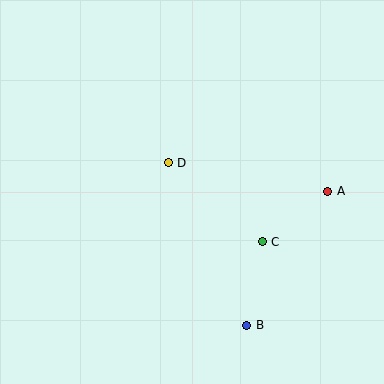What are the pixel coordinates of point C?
Point C is at (262, 242).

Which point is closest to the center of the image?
Point D at (168, 163) is closest to the center.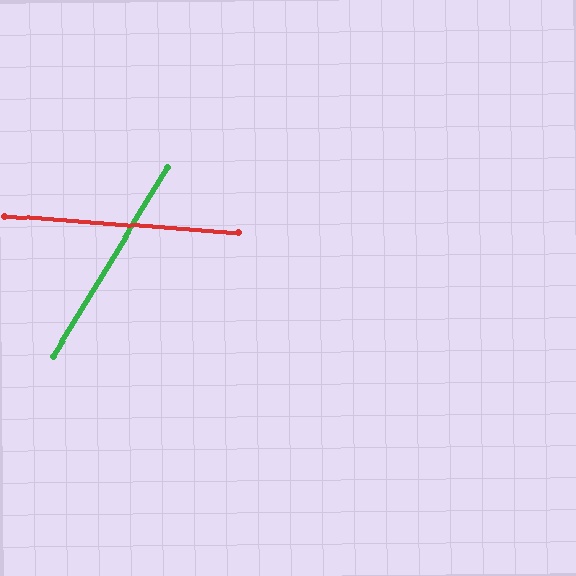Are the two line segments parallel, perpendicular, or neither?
Neither parallel nor perpendicular — they differ by about 63°.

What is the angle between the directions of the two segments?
Approximately 63 degrees.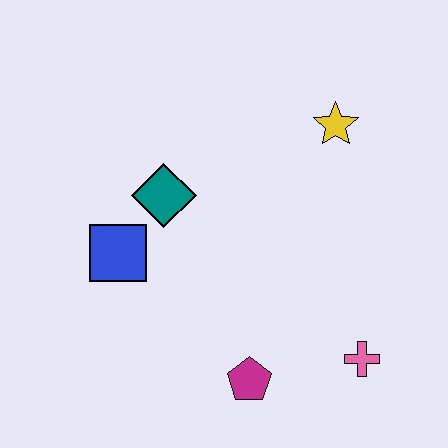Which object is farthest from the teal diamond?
The pink cross is farthest from the teal diamond.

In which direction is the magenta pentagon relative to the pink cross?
The magenta pentagon is to the left of the pink cross.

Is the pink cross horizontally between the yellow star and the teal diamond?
No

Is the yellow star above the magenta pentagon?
Yes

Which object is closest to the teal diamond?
The blue square is closest to the teal diamond.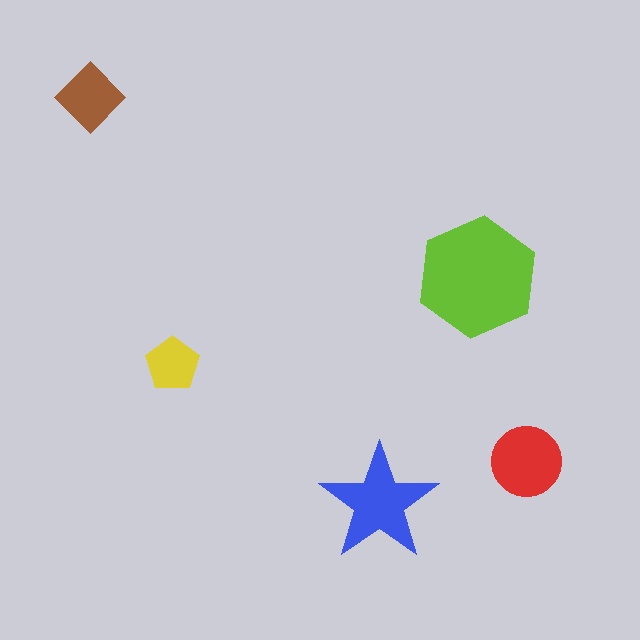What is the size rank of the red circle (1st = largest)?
3rd.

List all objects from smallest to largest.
The yellow pentagon, the brown diamond, the red circle, the blue star, the lime hexagon.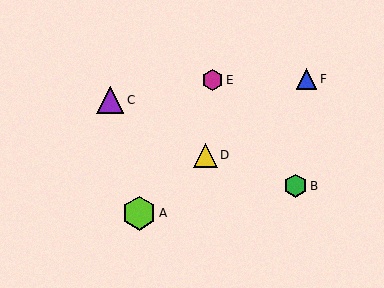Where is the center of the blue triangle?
The center of the blue triangle is at (307, 79).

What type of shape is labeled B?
Shape B is a green hexagon.